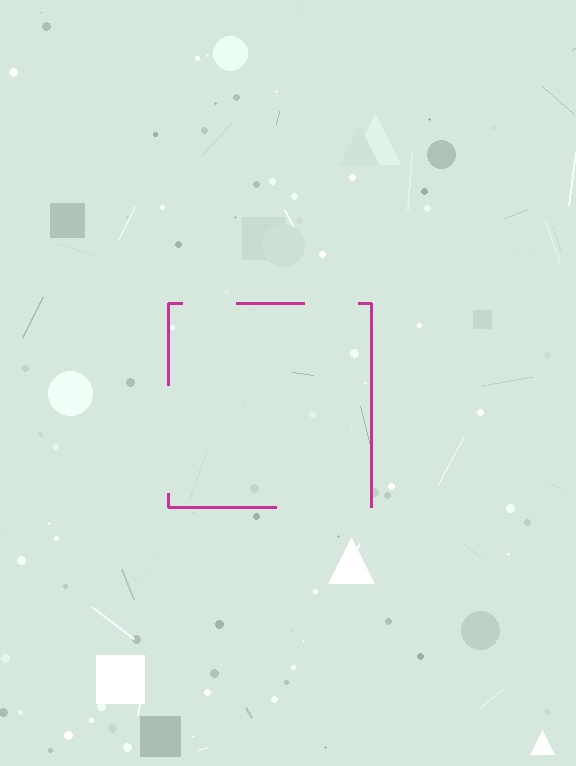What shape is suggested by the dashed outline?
The dashed outline suggests a square.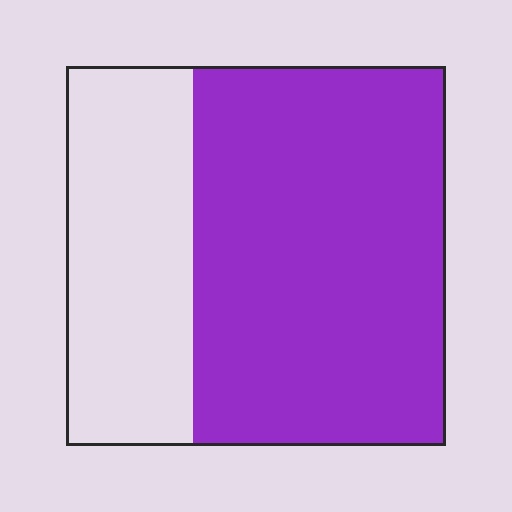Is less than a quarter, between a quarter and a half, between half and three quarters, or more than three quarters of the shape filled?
Between half and three quarters.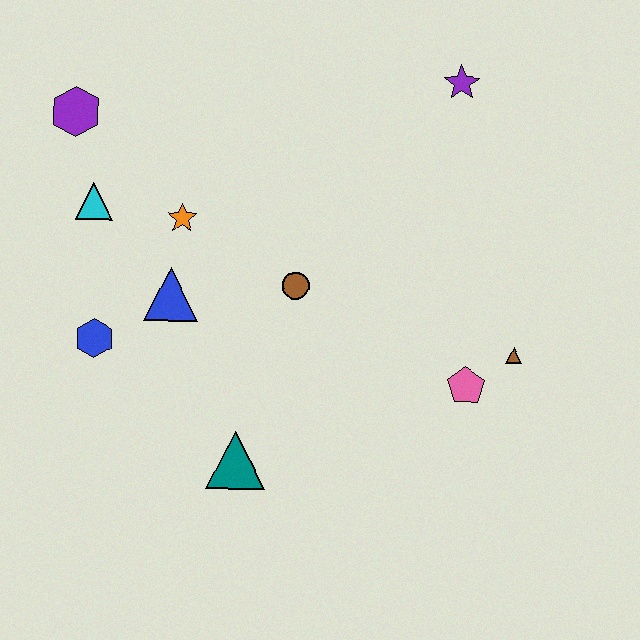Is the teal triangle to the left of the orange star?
No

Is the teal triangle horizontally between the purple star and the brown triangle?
No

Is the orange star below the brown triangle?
No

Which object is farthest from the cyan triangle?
The brown triangle is farthest from the cyan triangle.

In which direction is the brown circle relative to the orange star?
The brown circle is to the right of the orange star.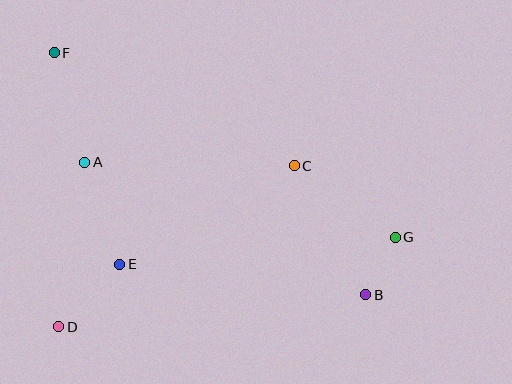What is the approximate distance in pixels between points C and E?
The distance between C and E is approximately 201 pixels.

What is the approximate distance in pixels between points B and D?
The distance between B and D is approximately 309 pixels.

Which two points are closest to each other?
Points B and G are closest to each other.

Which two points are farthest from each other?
Points B and F are farthest from each other.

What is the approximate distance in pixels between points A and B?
The distance between A and B is approximately 311 pixels.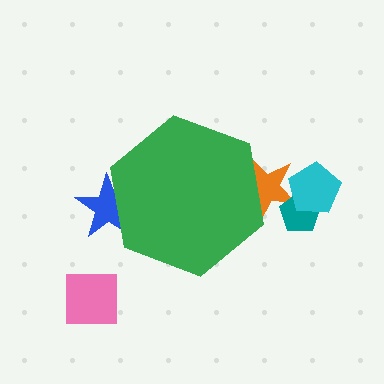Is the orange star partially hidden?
Yes, the orange star is partially hidden behind the green hexagon.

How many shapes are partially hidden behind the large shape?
2 shapes are partially hidden.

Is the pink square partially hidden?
No, the pink square is fully visible.